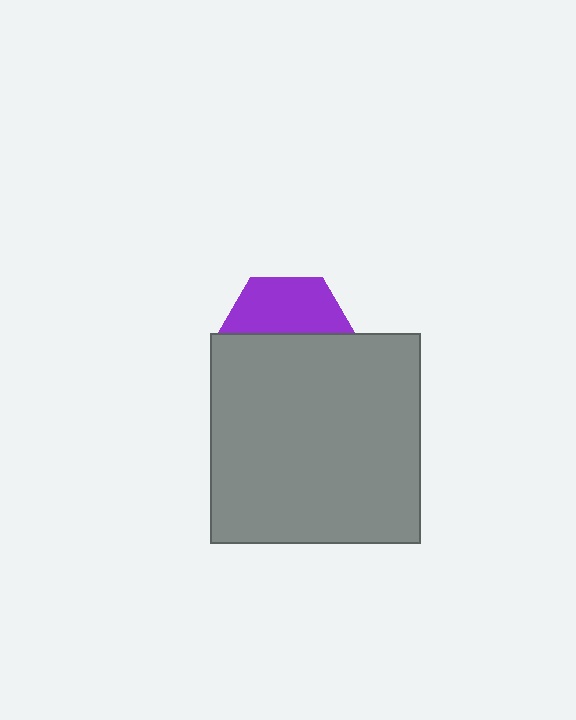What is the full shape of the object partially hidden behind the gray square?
The partially hidden object is a purple hexagon.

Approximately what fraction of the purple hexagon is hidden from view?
Roughly 56% of the purple hexagon is hidden behind the gray square.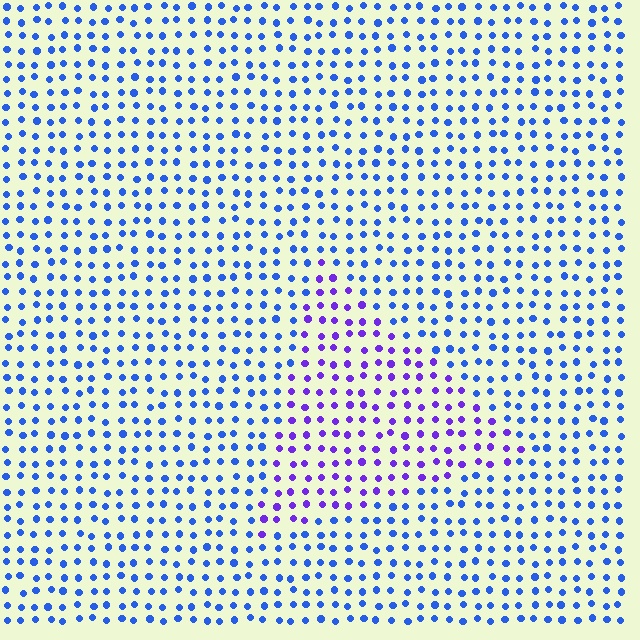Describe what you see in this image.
The image is filled with small blue elements in a uniform arrangement. A triangle-shaped region is visible where the elements are tinted to a slightly different hue, forming a subtle color boundary.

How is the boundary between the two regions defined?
The boundary is defined purely by a slight shift in hue (about 41 degrees). Spacing, size, and orientation are identical on both sides.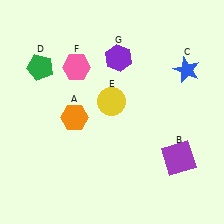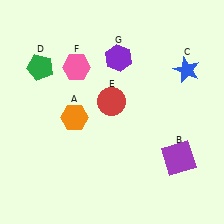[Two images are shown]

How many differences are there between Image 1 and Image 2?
There is 1 difference between the two images.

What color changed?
The circle (E) changed from yellow in Image 1 to red in Image 2.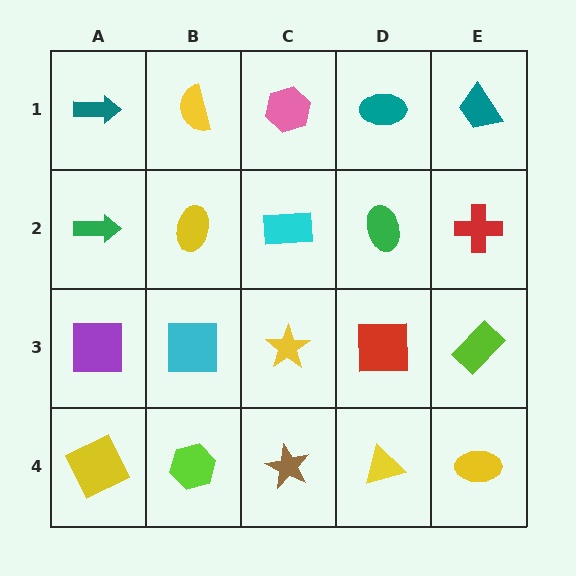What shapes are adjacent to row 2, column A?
A teal arrow (row 1, column A), a purple square (row 3, column A), a yellow ellipse (row 2, column B).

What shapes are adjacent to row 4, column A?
A purple square (row 3, column A), a lime hexagon (row 4, column B).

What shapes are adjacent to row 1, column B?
A yellow ellipse (row 2, column B), a teal arrow (row 1, column A), a pink hexagon (row 1, column C).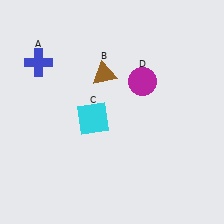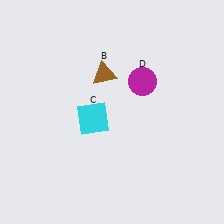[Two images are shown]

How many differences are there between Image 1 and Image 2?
There is 1 difference between the two images.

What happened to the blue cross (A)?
The blue cross (A) was removed in Image 2. It was in the top-left area of Image 1.